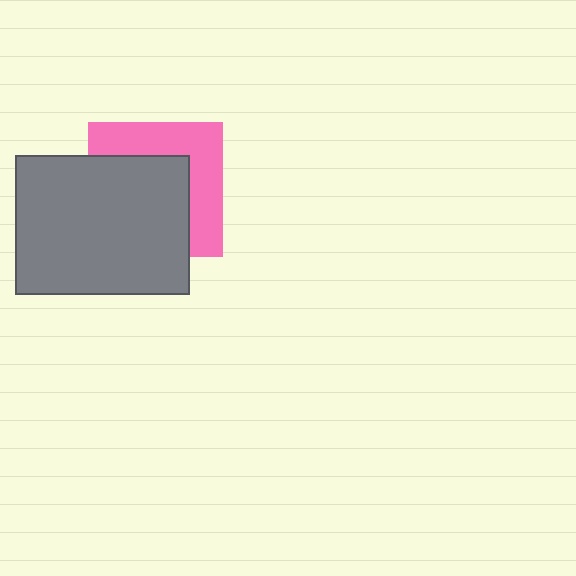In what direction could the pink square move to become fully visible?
The pink square could move toward the upper-right. That would shift it out from behind the gray rectangle entirely.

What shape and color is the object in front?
The object in front is a gray rectangle.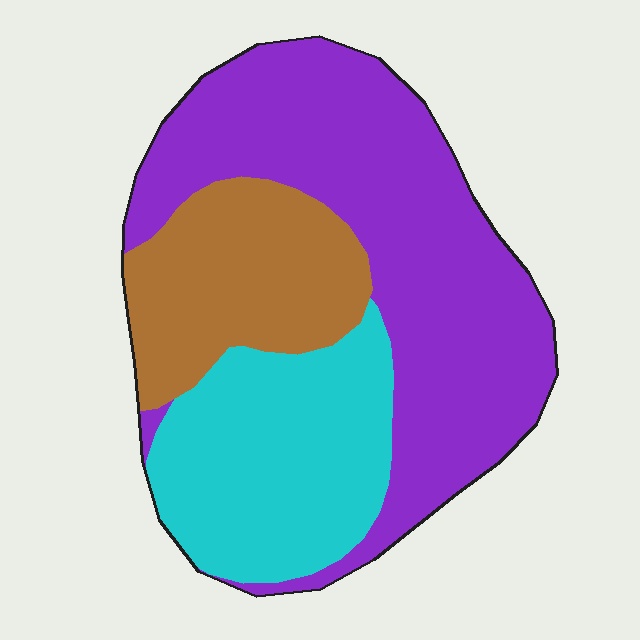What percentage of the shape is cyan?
Cyan covers about 30% of the shape.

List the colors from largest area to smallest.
From largest to smallest: purple, cyan, brown.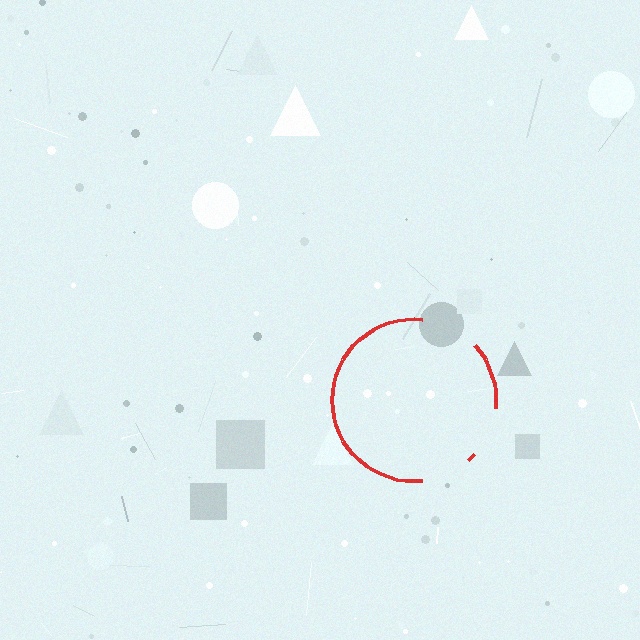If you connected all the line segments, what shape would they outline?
They would outline a circle.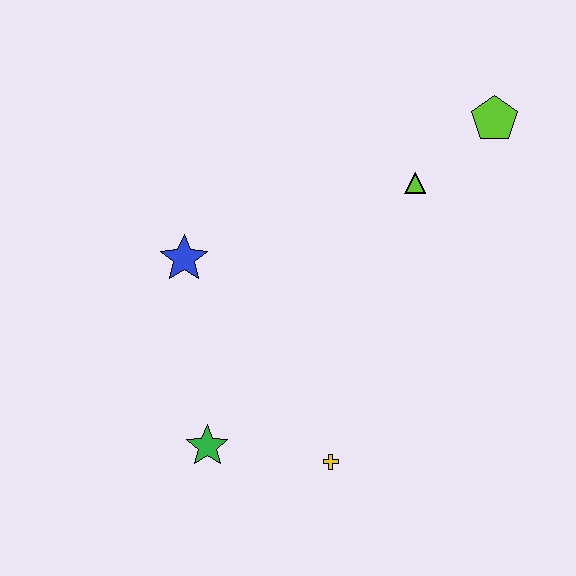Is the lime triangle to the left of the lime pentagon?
Yes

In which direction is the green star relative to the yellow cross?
The green star is to the left of the yellow cross.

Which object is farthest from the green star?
The lime pentagon is farthest from the green star.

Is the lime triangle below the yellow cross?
No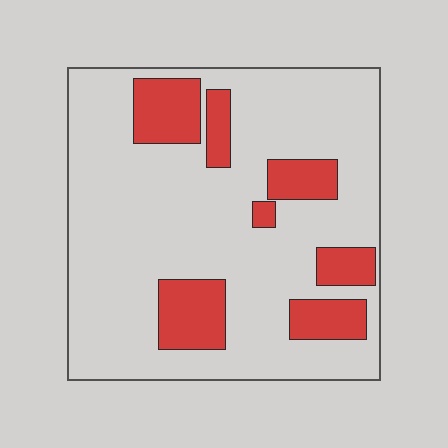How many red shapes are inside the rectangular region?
7.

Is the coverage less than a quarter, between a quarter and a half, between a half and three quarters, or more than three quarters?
Less than a quarter.